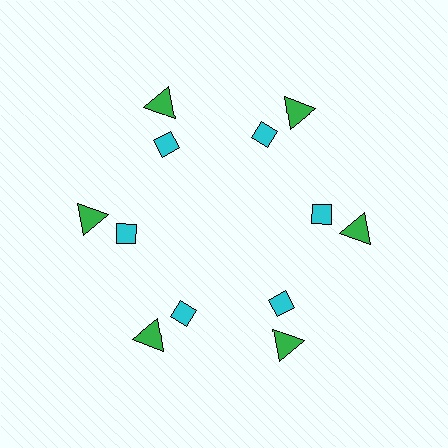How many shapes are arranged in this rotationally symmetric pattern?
There are 12 shapes, arranged in 6 groups of 2.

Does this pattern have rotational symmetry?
Yes, this pattern has 6-fold rotational symmetry. It looks the same after rotating 60 degrees around the center.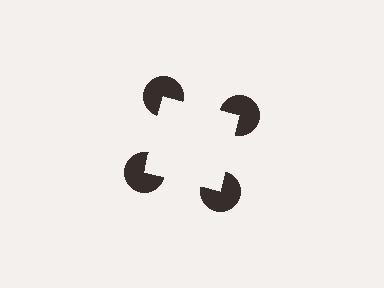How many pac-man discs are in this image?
There are 4 — one at each vertex of the illusory square.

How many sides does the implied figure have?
4 sides.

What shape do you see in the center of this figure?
An illusory square — its edges are inferred from the aligned wedge cuts in the pac-man discs, not physically drawn.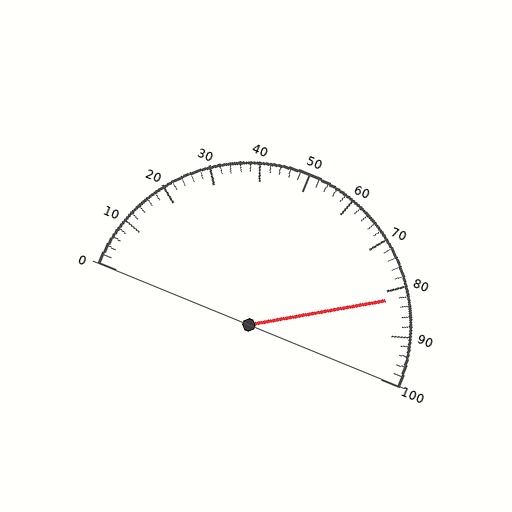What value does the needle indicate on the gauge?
The needle indicates approximately 82.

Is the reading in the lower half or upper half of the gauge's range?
The reading is in the upper half of the range (0 to 100).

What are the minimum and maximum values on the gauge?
The gauge ranges from 0 to 100.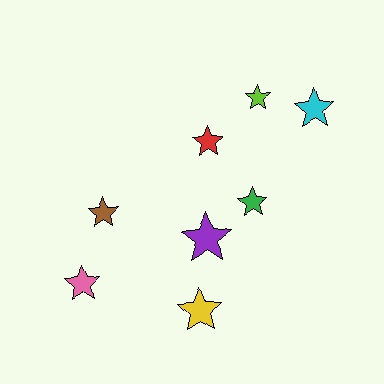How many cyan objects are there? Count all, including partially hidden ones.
There is 1 cyan object.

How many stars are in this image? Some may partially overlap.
There are 8 stars.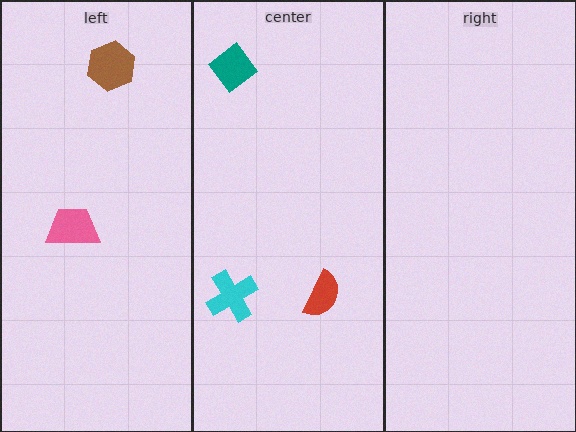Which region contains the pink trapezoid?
The left region.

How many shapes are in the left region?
2.